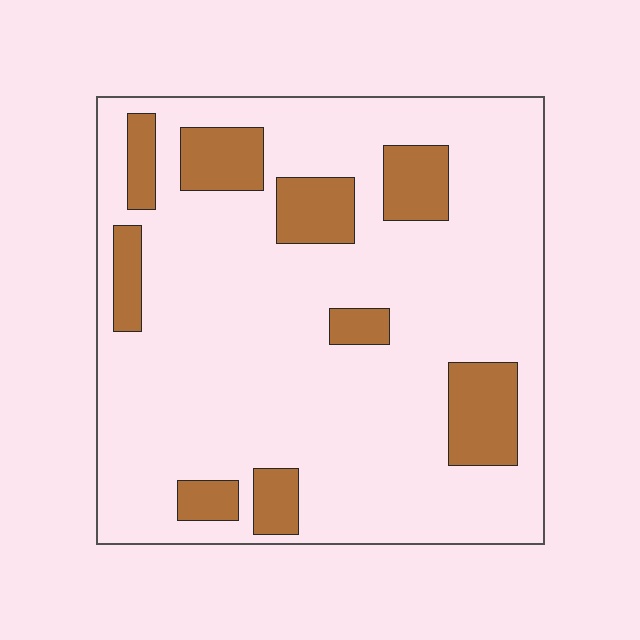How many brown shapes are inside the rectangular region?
9.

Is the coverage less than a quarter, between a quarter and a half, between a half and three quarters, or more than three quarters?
Less than a quarter.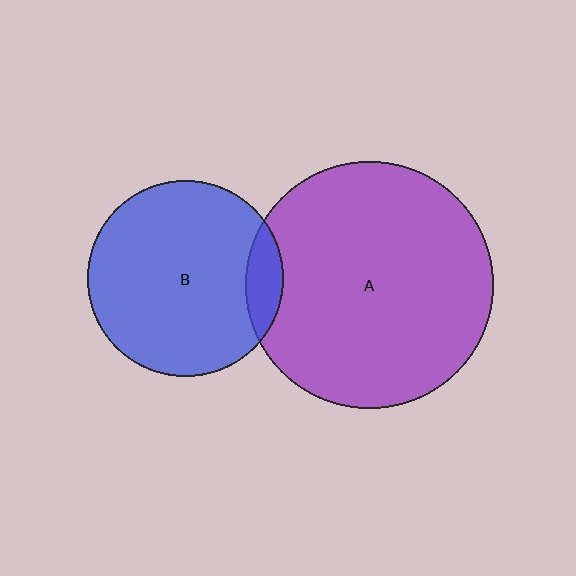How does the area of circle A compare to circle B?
Approximately 1.6 times.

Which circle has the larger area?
Circle A (purple).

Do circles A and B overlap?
Yes.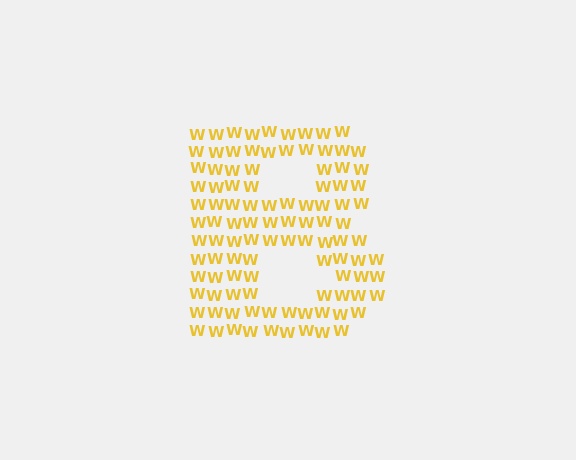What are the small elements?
The small elements are letter W's.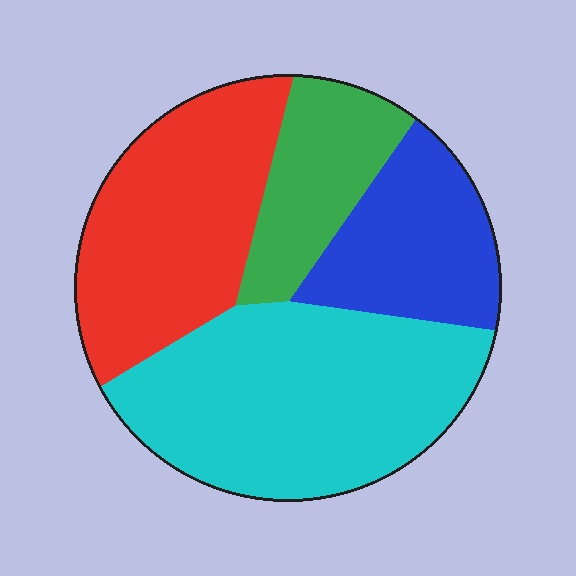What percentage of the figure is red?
Red takes up between a quarter and a half of the figure.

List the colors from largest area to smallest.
From largest to smallest: cyan, red, blue, green.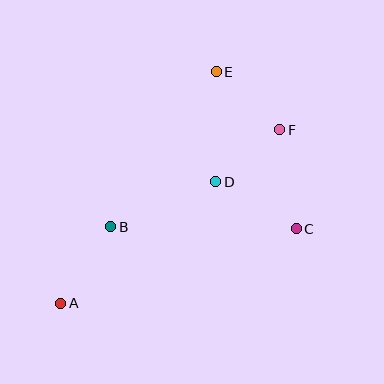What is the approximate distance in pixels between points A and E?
The distance between A and E is approximately 279 pixels.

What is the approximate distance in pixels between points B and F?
The distance between B and F is approximately 195 pixels.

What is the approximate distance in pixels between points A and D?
The distance between A and D is approximately 197 pixels.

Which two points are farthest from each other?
Points A and F are farthest from each other.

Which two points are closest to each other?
Points D and F are closest to each other.